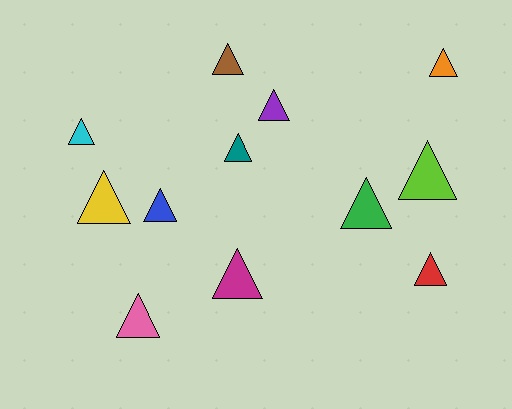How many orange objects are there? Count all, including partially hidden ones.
There is 1 orange object.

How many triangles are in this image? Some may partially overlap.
There are 12 triangles.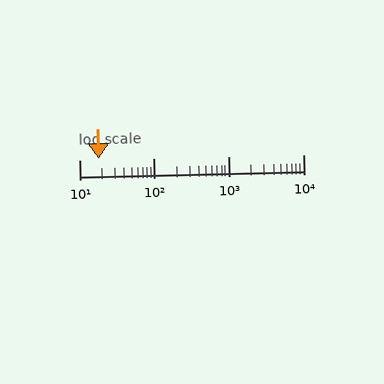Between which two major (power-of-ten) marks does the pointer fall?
The pointer is between 10 and 100.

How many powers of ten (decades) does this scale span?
The scale spans 3 decades, from 10 to 10000.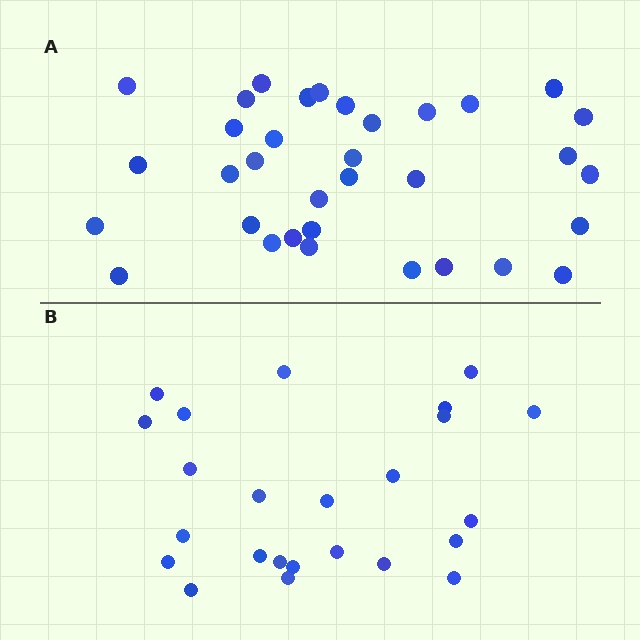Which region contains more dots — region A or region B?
Region A (the top region) has more dots.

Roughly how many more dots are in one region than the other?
Region A has roughly 10 or so more dots than region B.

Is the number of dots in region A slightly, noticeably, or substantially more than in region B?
Region A has noticeably more, but not dramatically so. The ratio is roughly 1.4 to 1.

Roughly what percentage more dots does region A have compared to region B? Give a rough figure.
About 40% more.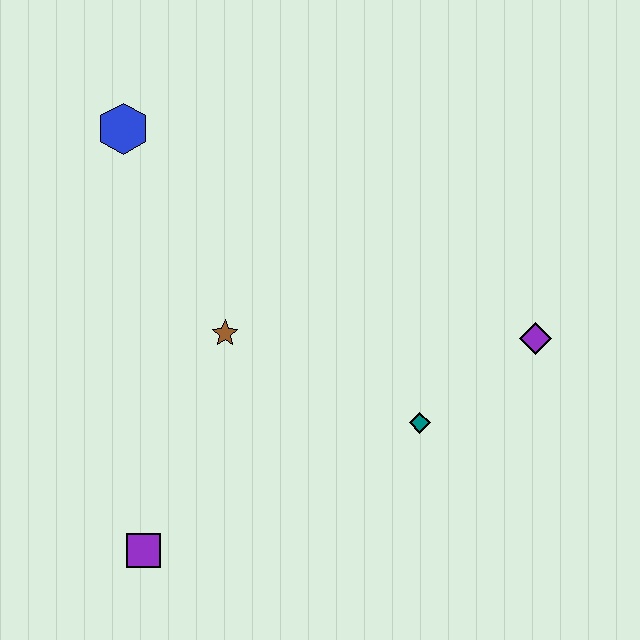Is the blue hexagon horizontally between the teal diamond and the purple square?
No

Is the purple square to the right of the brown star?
No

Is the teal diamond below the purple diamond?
Yes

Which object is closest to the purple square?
The brown star is closest to the purple square.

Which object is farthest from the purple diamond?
The blue hexagon is farthest from the purple diamond.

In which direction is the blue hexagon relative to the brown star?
The blue hexagon is above the brown star.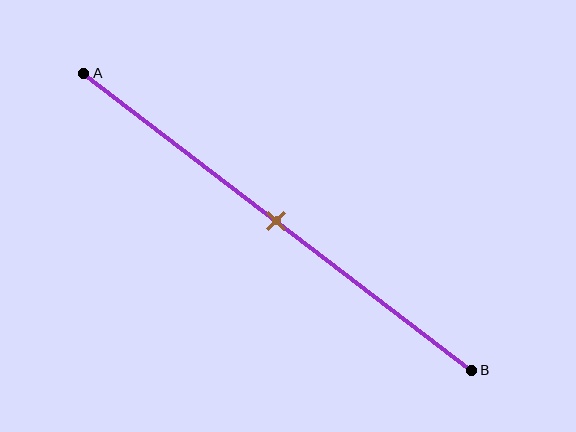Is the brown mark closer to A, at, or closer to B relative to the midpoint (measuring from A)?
The brown mark is approximately at the midpoint of segment AB.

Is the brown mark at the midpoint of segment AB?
Yes, the mark is approximately at the midpoint.